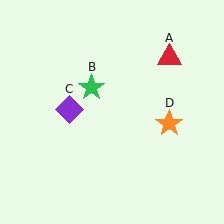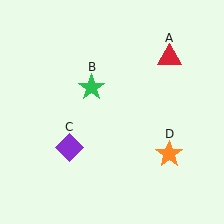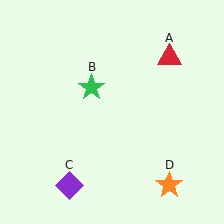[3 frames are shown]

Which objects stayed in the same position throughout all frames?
Red triangle (object A) and green star (object B) remained stationary.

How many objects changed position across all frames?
2 objects changed position: purple diamond (object C), orange star (object D).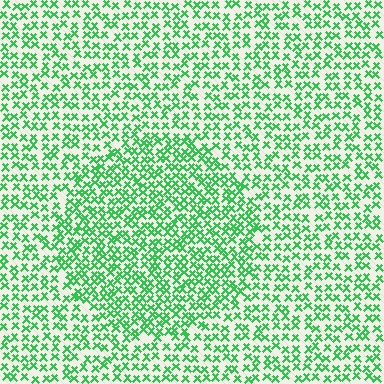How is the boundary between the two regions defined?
The boundary is defined by a change in element density (approximately 1.5x ratio). All elements are the same color, size, and shape.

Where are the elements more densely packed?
The elements are more densely packed inside the circle boundary.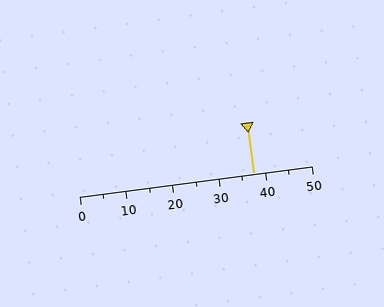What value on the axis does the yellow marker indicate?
The marker indicates approximately 37.5.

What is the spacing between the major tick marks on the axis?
The major ticks are spaced 10 apart.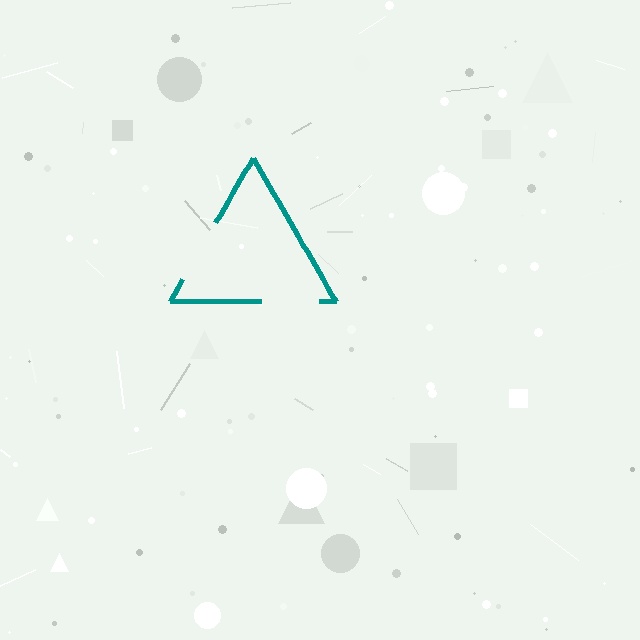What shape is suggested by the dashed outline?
The dashed outline suggests a triangle.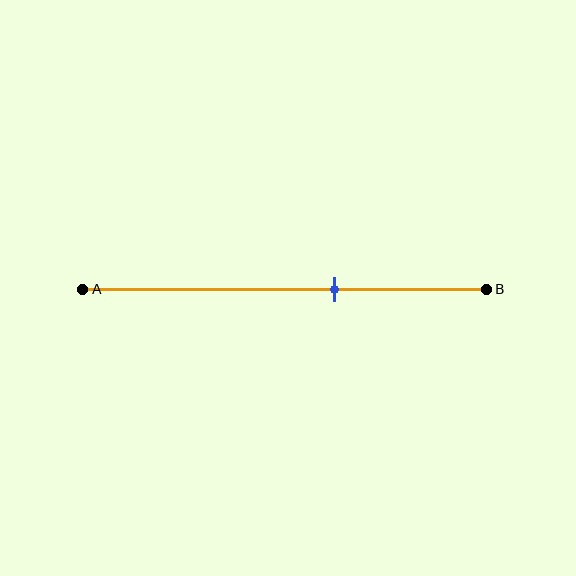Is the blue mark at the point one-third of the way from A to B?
No, the mark is at about 60% from A, not at the 33% one-third point.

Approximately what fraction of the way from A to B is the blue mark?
The blue mark is approximately 60% of the way from A to B.